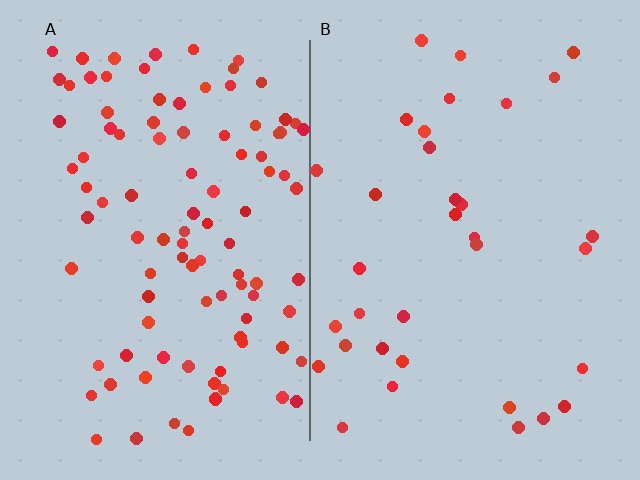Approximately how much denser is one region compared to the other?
Approximately 2.9× — region A over region B.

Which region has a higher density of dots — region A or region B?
A (the left).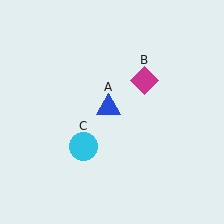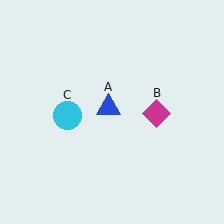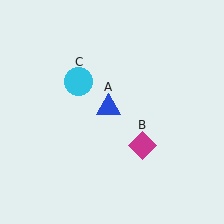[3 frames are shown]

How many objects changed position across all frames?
2 objects changed position: magenta diamond (object B), cyan circle (object C).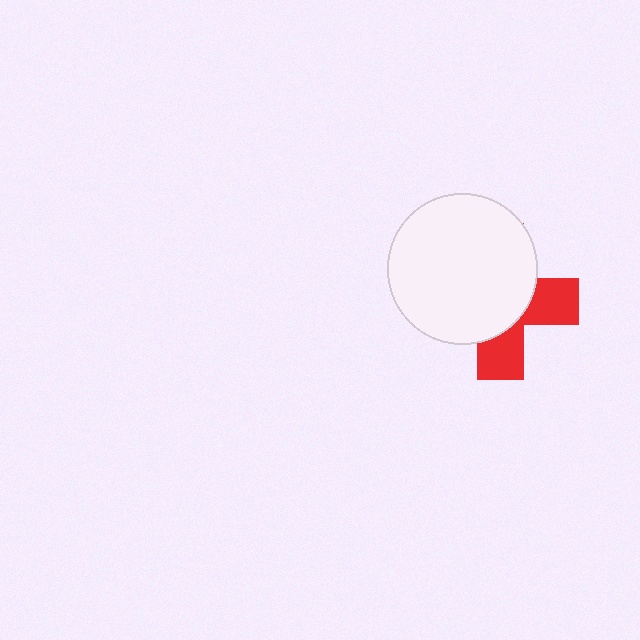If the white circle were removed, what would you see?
You would see the complete red cross.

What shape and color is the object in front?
The object in front is a white circle.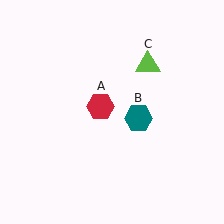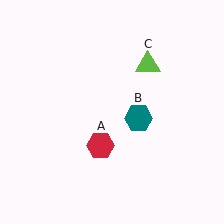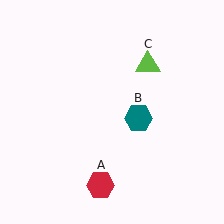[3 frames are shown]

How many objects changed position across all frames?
1 object changed position: red hexagon (object A).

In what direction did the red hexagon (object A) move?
The red hexagon (object A) moved down.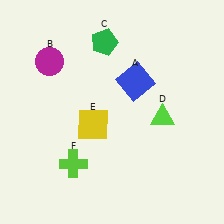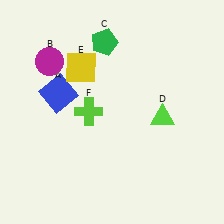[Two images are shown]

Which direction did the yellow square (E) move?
The yellow square (E) moved up.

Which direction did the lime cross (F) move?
The lime cross (F) moved up.